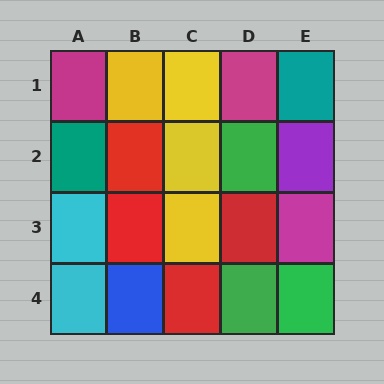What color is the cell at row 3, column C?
Yellow.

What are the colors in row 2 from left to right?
Teal, red, yellow, green, purple.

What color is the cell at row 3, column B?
Red.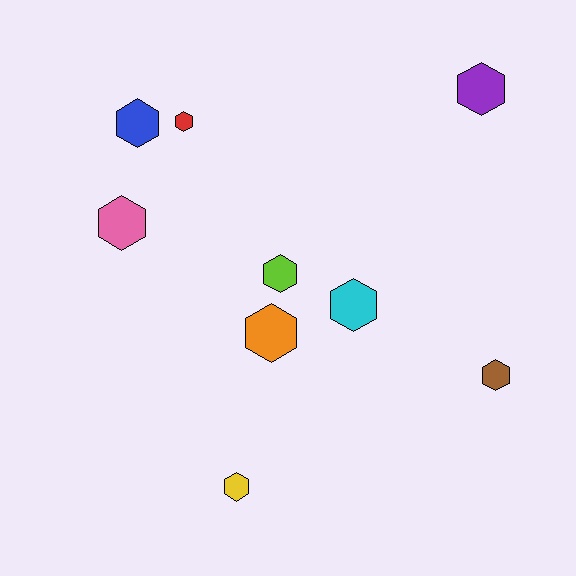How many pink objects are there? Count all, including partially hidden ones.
There is 1 pink object.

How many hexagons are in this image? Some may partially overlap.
There are 9 hexagons.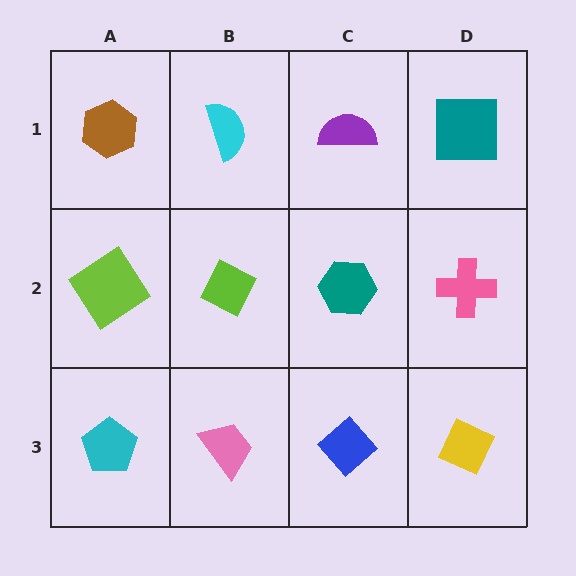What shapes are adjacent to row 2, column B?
A cyan semicircle (row 1, column B), a pink trapezoid (row 3, column B), a lime diamond (row 2, column A), a teal hexagon (row 2, column C).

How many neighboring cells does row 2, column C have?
4.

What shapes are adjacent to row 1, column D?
A pink cross (row 2, column D), a purple semicircle (row 1, column C).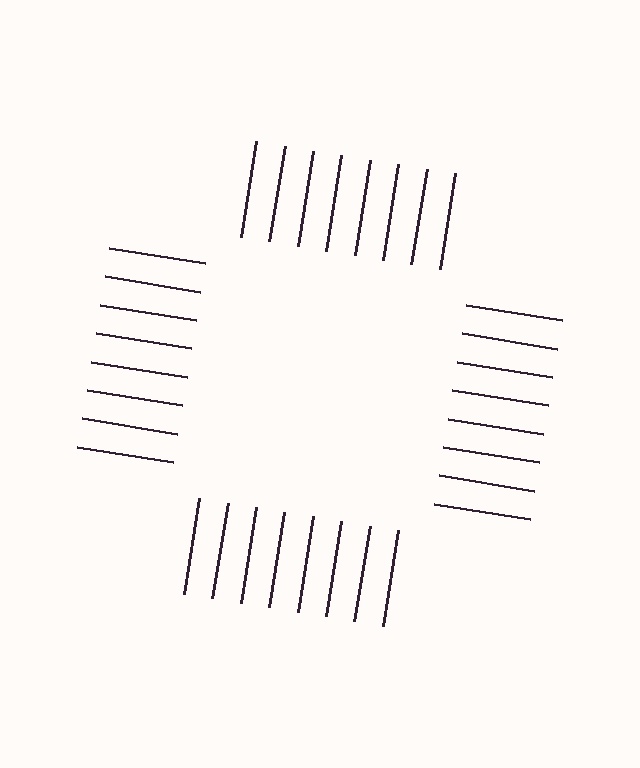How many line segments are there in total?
32 — 8 along each of the 4 edges.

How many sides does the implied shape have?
4 sides — the line-ends trace a square.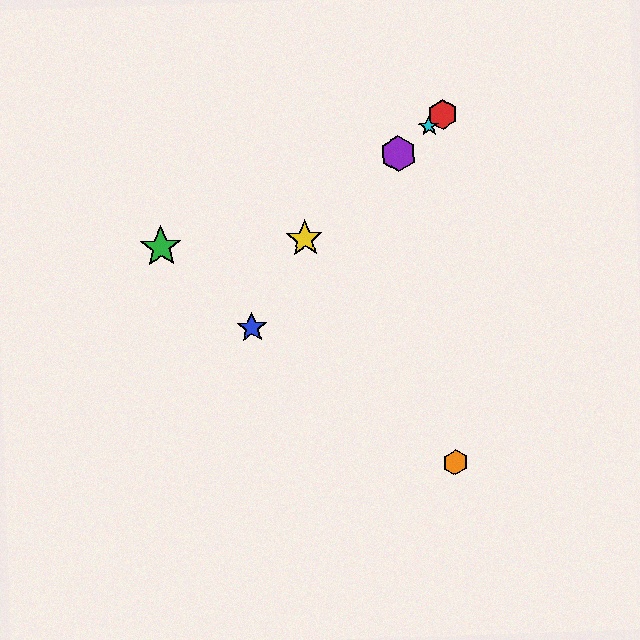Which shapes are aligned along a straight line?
The red hexagon, the yellow star, the purple hexagon, the cyan star are aligned along a straight line.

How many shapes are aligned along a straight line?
4 shapes (the red hexagon, the yellow star, the purple hexagon, the cyan star) are aligned along a straight line.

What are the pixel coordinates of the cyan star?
The cyan star is at (429, 126).